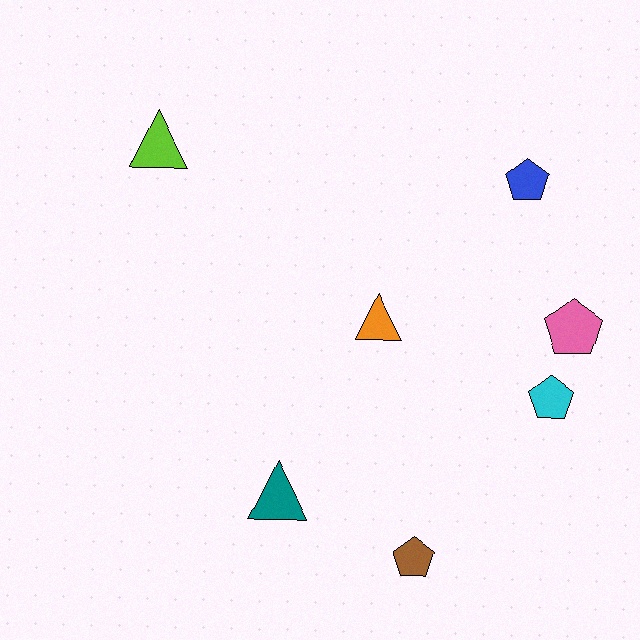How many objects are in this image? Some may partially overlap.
There are 7 objects.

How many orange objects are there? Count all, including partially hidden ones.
There is 1 orange object.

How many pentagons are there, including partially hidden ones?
There are 4 pentagons.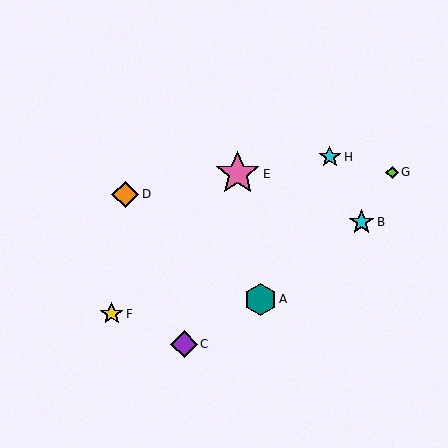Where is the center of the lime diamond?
The center of the lime diamond is at (392, 172).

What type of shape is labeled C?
Shape C is a purple diamond.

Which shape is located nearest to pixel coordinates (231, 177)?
The pink star (labeled E) at (238, 174) is nearest to that location.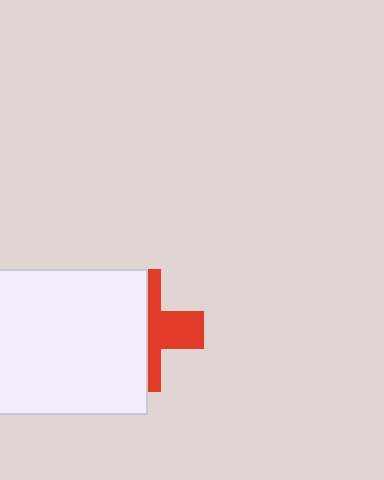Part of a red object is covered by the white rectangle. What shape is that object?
It is a cross.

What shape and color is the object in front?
The object in front is a white rectangle.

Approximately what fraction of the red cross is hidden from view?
Roughly 58% of the red cross is hidden behind the white rectangle.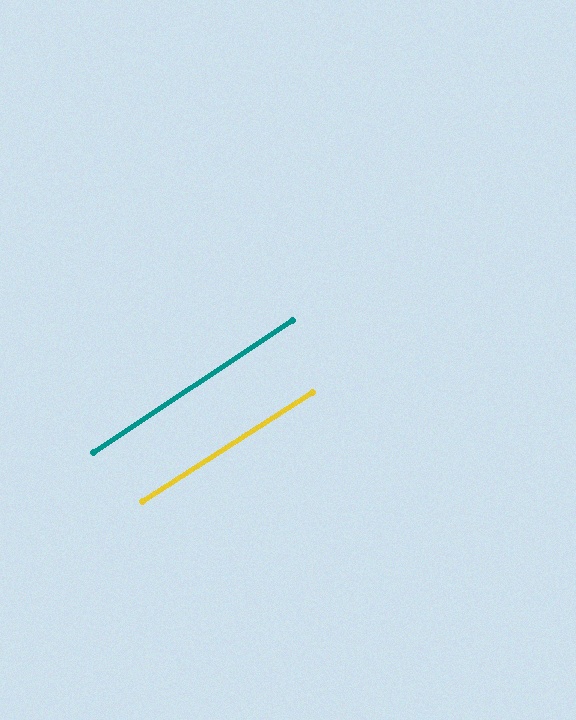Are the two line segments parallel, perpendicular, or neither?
Parallel — their directions differ by only 0.8°.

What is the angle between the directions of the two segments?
Approximately 1 degree.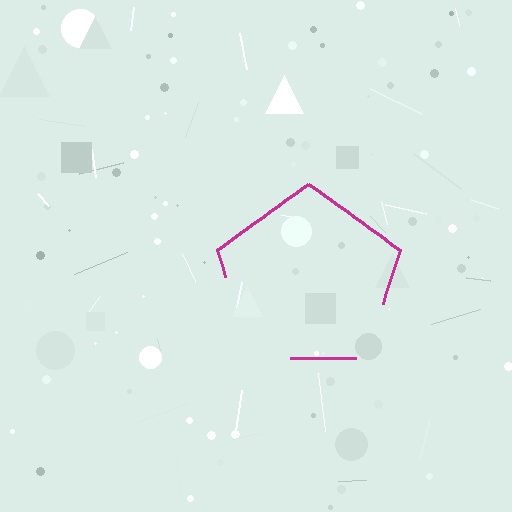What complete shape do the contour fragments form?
The contour fragments form a pentagon.